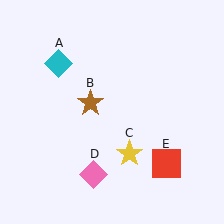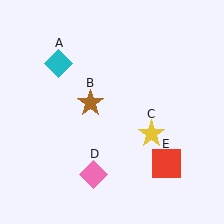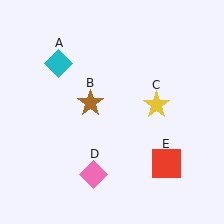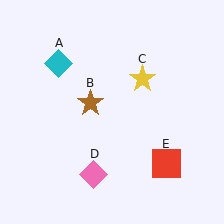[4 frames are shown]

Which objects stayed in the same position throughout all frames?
Cyan diamond (object A) and brown star (object B) and pink diamond (object D) and red square (object E) remained stationary.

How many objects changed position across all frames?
1 object changed position: yellow star (object C).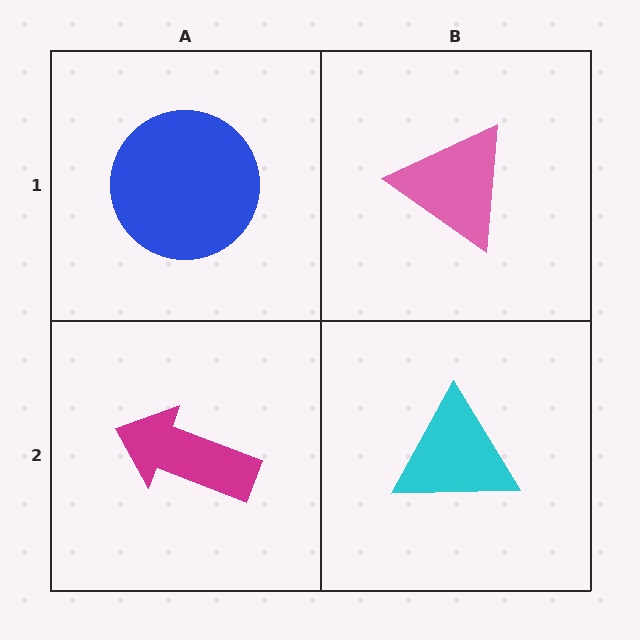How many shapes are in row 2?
2 shapes.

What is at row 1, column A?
A blue circle.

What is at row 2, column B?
A cyan triangle.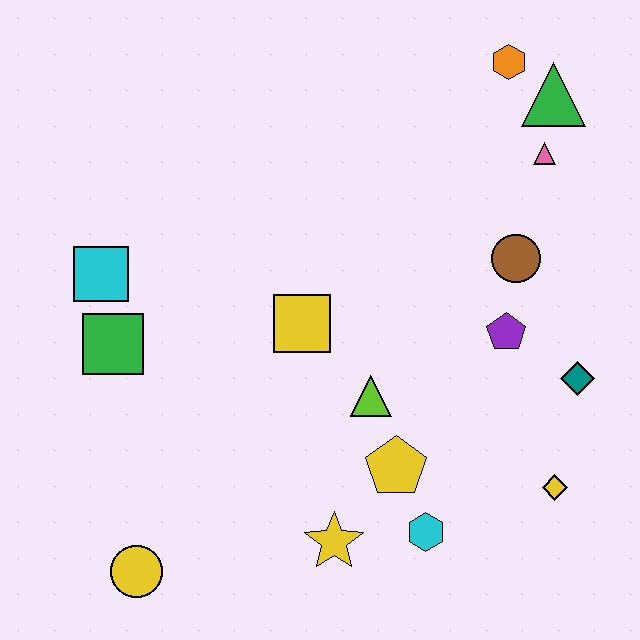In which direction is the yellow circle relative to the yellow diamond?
The yellow circle is to the left of the yellow diamond.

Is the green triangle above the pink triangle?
Yes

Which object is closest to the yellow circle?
The yellow star is closest to the yellow circle.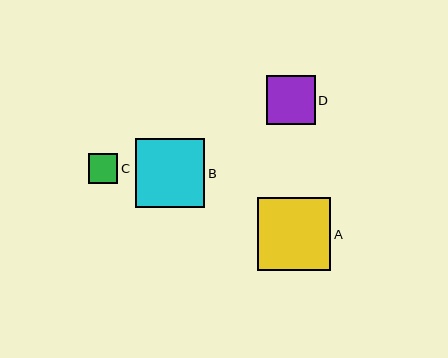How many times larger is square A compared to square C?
Square A is approximately 2.5 times the size of square C.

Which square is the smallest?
Square C is the smallest with a size of approximately 29 pixels.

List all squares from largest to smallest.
From largest to smallest: A, B, D, C.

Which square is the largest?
Square A is the largest with a size of approximately 73 pixels.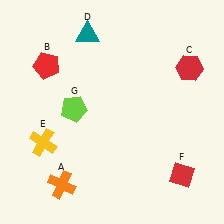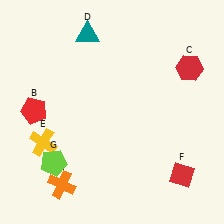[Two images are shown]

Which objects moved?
The objects that moved are: the red pentagon (B), the lime pentagon (G).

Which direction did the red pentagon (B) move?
The red pentagon (B) moved down.